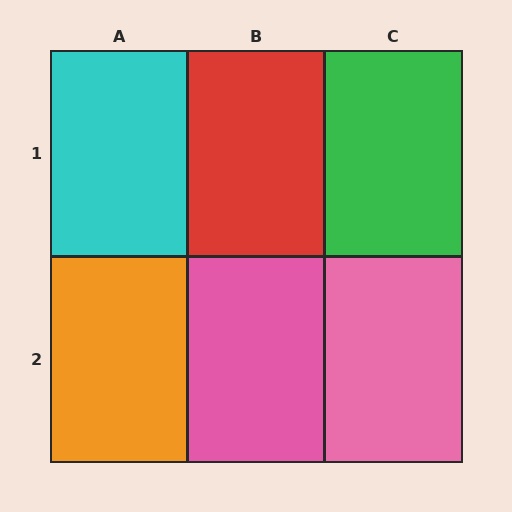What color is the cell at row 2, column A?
Orange.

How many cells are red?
1 cell is red.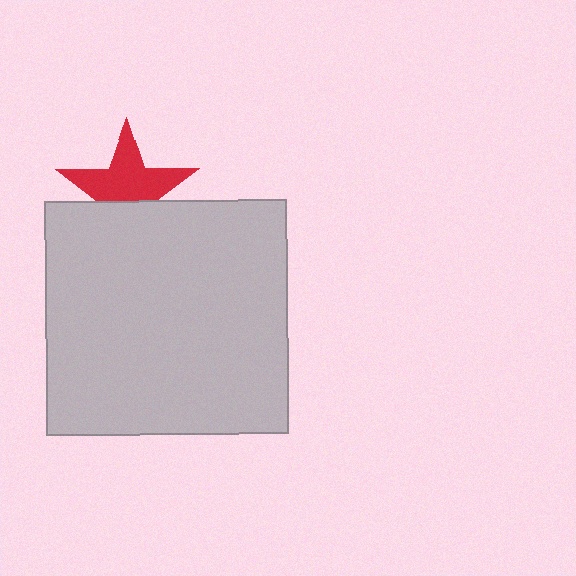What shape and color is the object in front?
The object in front is a light gray rectangle.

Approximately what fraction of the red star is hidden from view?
Roughly 38% of the red star is hidden behind the light gray rectangle.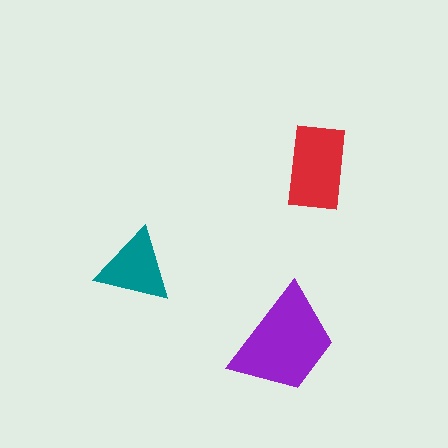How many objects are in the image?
There are 3 objects in the image.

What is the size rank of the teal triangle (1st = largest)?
3rd.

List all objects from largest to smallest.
The purple trapezoid, the red rectangle, the teal triangle.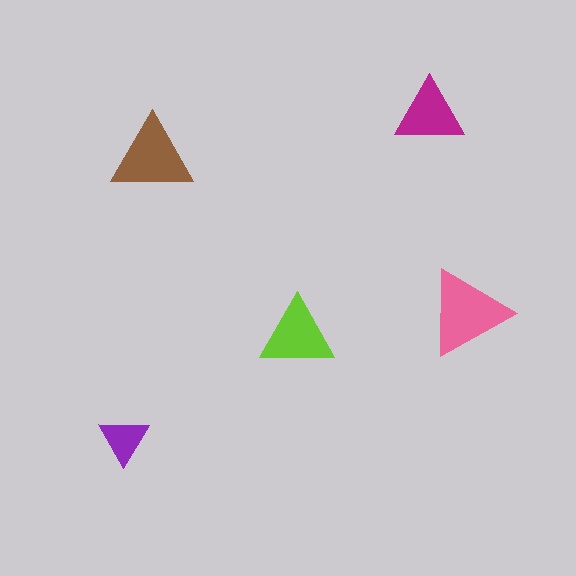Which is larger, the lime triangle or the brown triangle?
The brown one.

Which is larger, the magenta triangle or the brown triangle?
The brown one.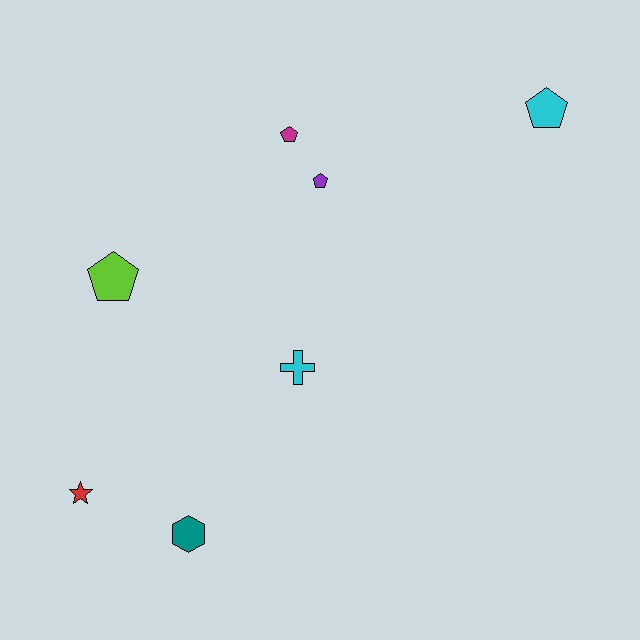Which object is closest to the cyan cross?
The purple pentagon is closest to the cyan cross.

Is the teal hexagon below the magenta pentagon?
Yes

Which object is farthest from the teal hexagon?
The cyan pentagon is farthest from the teal hexagon.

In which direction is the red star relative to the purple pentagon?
The red star is below the purple pentagon.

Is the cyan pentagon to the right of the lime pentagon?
Yes